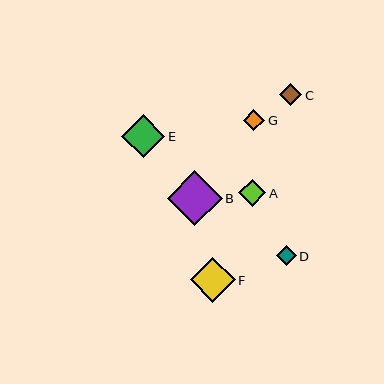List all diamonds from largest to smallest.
From largest to smallest: B, F, E, A, C, G, D.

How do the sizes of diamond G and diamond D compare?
Diamond G and diamond D are approximately the same size.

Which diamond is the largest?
Diamond B is the largest with a size of approximately 55 pixels.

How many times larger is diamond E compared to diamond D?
Diamond E is approximately 2.1 times the size of diamond D.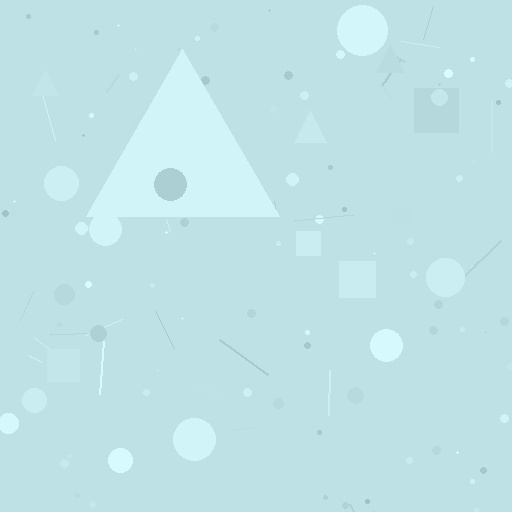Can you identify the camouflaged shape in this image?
The camouflaged shape is a triangle.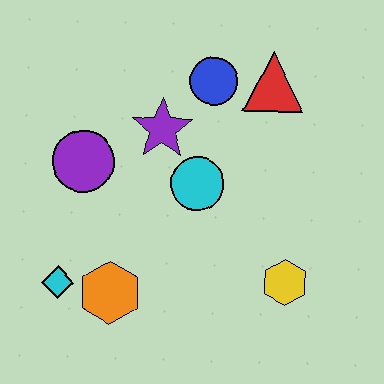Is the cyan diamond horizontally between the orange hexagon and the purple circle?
No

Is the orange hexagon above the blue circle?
No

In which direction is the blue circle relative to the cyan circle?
The blue circle is above the cyan circle.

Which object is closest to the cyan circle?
The purple star is closest to the cyan circle.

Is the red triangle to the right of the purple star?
Yes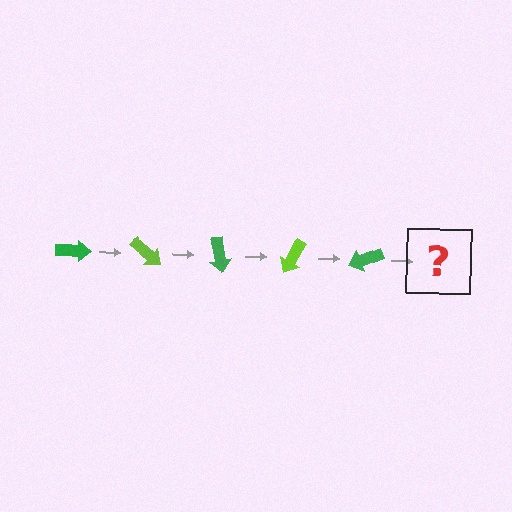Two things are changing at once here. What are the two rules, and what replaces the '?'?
The two rules are that it rotates 40 degrees each step and the color cycles through green and lime. The '?' should be a lime arrow, rotated 200 degrees from the start.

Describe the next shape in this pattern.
It should be a lime arrow, rotated 200 degrees from the start.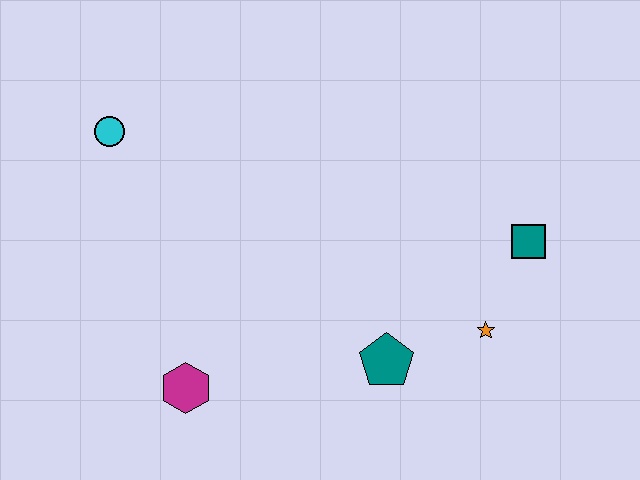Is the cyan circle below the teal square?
No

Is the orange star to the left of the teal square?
Yes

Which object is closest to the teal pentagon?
The orange star is closest to the teal pentagon.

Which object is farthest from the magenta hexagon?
The teal square is farthest from the magenta hexagon.